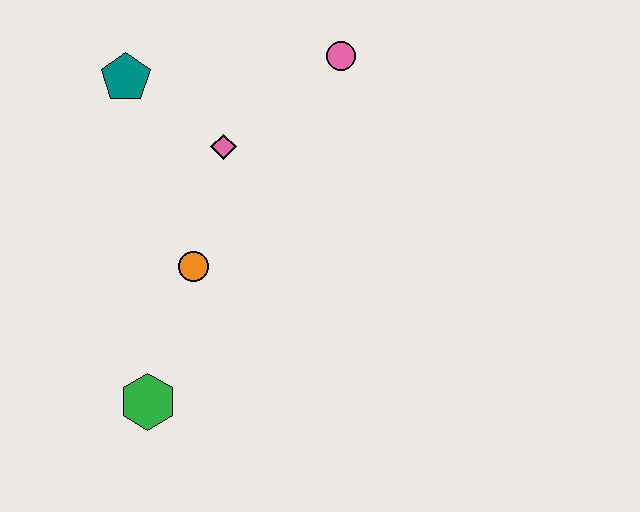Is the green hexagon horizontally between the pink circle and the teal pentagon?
Yes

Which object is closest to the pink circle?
The pink diamond is closest to the pink circle.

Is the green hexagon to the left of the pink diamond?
Yes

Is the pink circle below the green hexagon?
No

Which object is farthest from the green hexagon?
The pink circle is farthest from the green hexagon.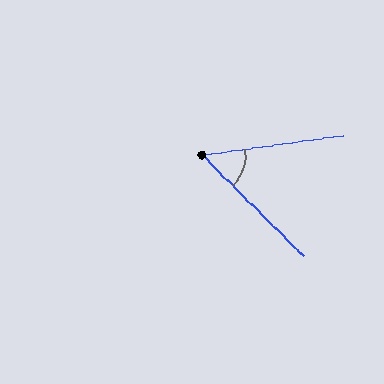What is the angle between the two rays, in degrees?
Approximately 53 degrees.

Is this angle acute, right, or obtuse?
It is acute.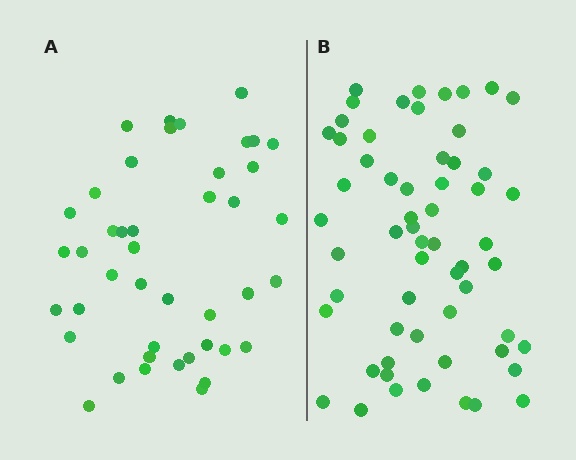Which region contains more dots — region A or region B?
Region B (the right region) has more dots.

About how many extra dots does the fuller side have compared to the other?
Region B has approximately 15 more dots than region A.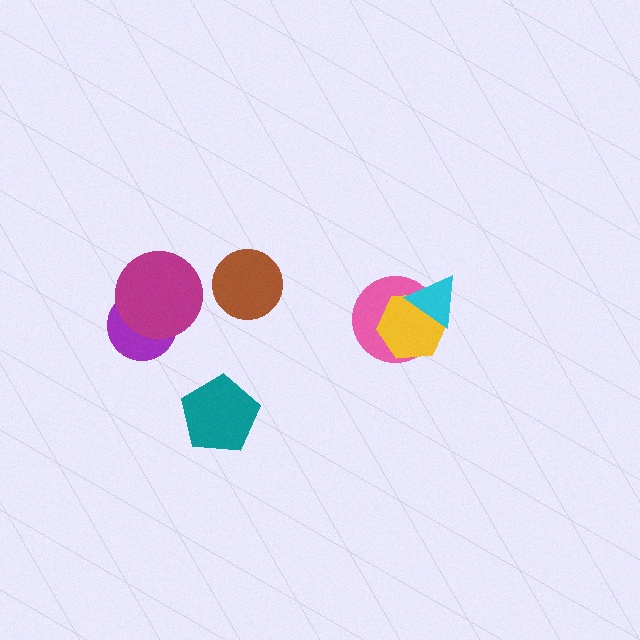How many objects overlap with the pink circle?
2 objects overlap with the pink circle.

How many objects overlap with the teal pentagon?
0 objects overlap with the teal pentagon.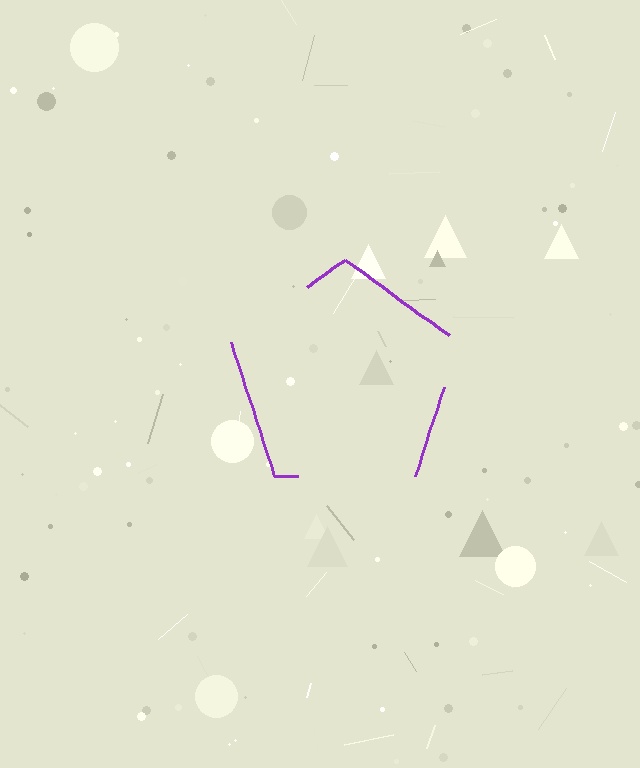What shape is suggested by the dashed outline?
The dashed outline suggests a pentagon.